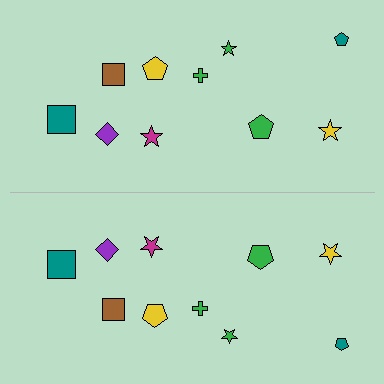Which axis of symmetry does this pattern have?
The pattern has a horizontal axis of symmetry running through the center of the image.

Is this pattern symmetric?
Yes, this pattern has bilateral (reflection) symmetry.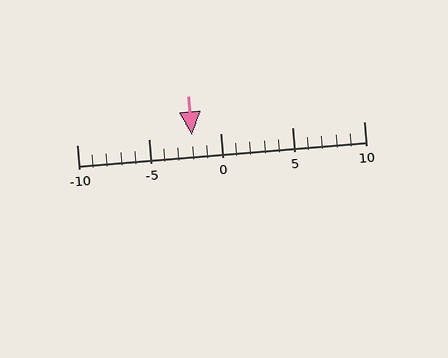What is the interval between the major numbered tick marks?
The major tick marks are spaced 5 units apart.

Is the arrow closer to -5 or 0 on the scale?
The arrow is closer to 0.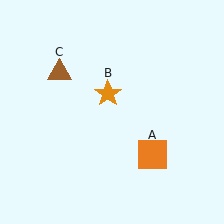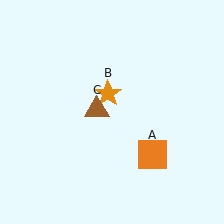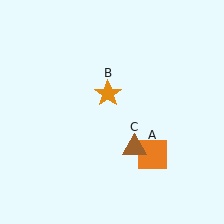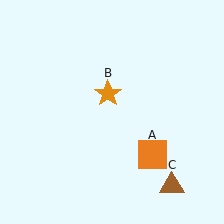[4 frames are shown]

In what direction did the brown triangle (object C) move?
The brown triangle (object C) moved down and to the right.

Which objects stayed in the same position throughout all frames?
Orange square (object A) and orange star (object B) remained stationary.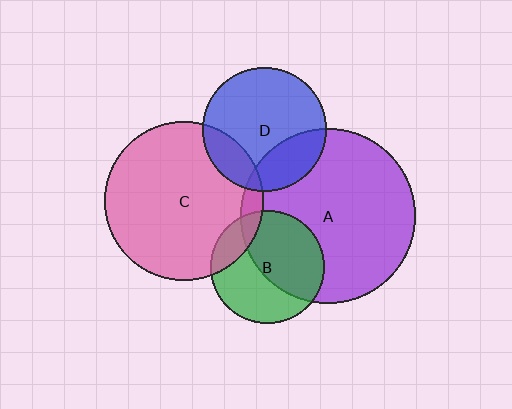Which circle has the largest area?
Circle A (purple).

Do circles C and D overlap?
Yes.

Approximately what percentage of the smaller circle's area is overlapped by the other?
Approximately 20%.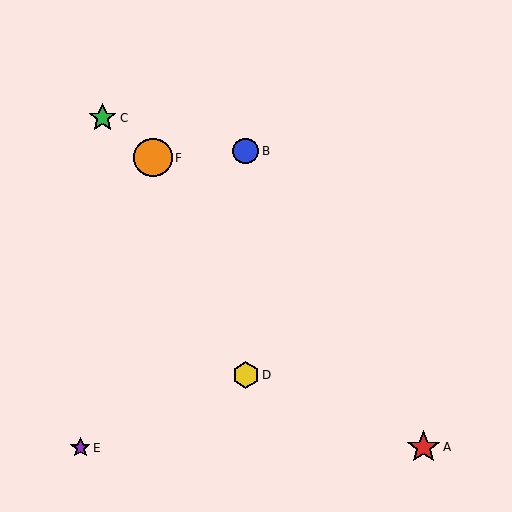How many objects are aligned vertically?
2 objects (B, D) are aligned vertically.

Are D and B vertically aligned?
Yes, both are at x≈246.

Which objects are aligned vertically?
Objects B, D are aligned vertically.